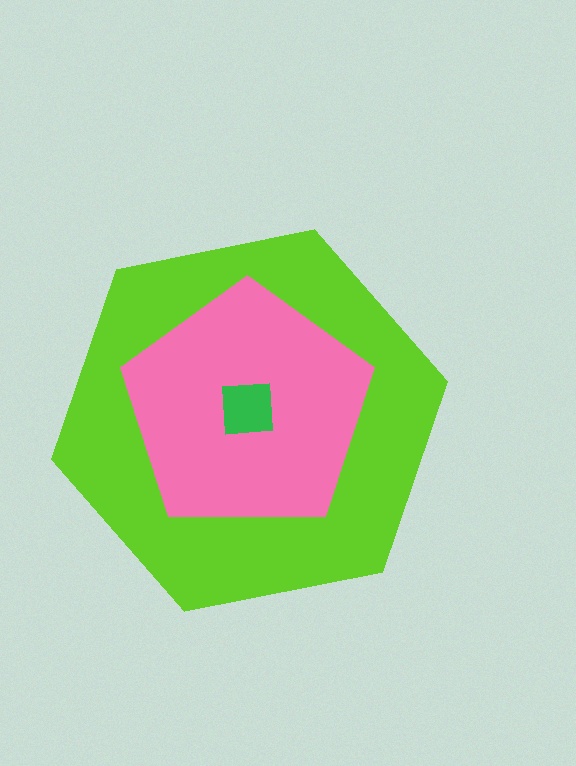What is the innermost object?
The green square.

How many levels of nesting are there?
3.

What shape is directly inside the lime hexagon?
The pink pentagon.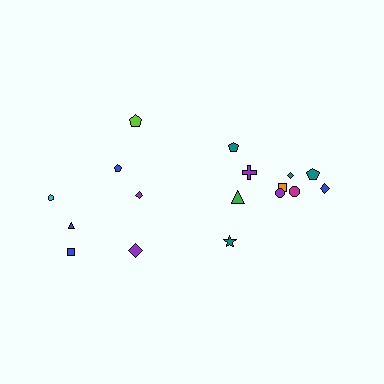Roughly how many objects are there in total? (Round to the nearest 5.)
Roughly 15 objects in total.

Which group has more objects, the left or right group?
The right group.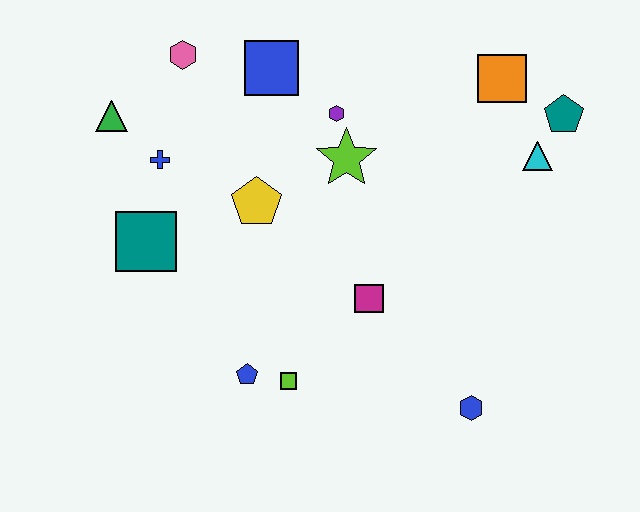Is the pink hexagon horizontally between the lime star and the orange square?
No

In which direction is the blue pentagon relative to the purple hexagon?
The blue pentagon is below the purple hexagon.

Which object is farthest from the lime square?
The teal pentagon is farthest from the lime square.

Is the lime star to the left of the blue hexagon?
Yes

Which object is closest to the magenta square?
The lime square is closest to the magenta square.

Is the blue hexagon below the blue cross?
Yes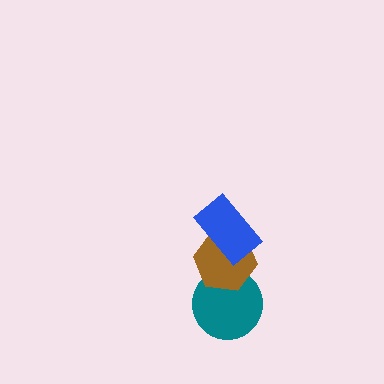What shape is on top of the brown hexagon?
The blue rectangle is on top of the brown hexagon.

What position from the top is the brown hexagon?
The brown hexagon is 2nd from the top.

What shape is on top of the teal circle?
The brown hexagon is on top of the teal circle.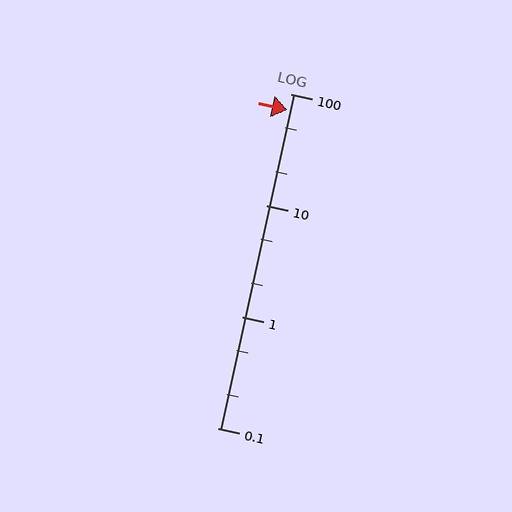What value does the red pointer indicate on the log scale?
The pointer indicates approximately 71.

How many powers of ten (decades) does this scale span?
The scale spans 3 decades, from 0.1 to 100.